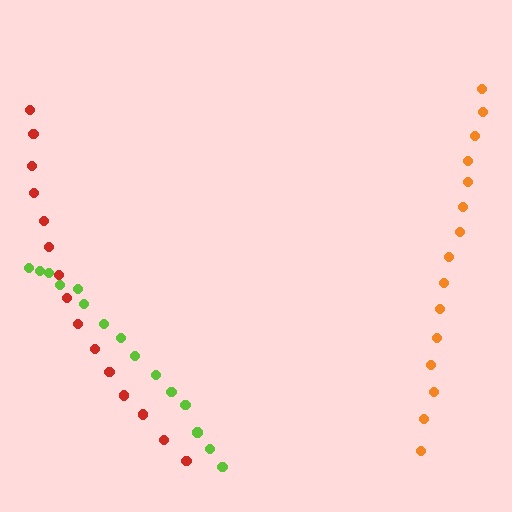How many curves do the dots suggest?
There are 3 distinct paths.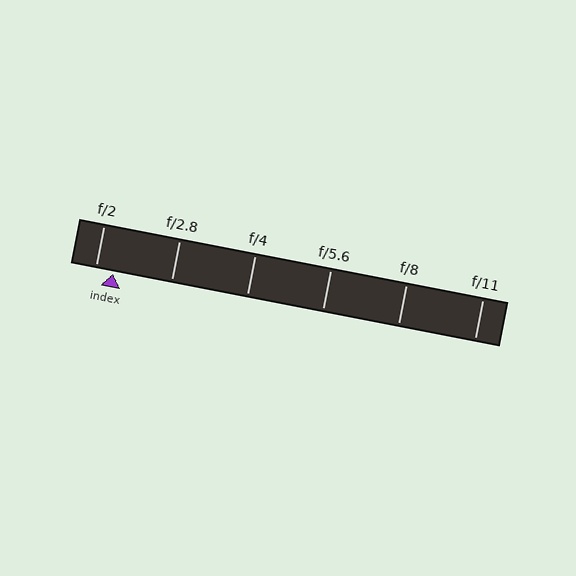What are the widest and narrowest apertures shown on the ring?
The widest aperture shown is f/2 and the narrowest is f/11.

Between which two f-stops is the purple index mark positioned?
The index mark is between f/2 and f/2.8.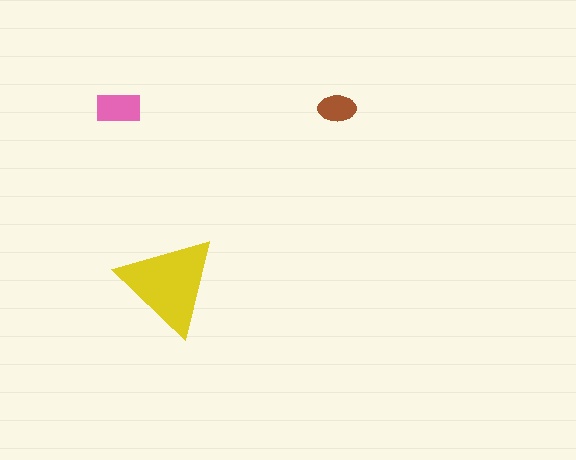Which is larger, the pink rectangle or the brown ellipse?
The pink rectangle.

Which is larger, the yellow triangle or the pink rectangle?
The yellow triangle.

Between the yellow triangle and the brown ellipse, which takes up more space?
The yellow triangle.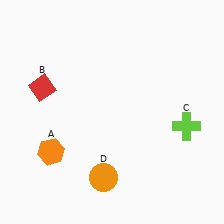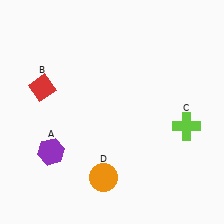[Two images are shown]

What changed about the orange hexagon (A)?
In Image 1, A is orange. In Image 2, it changed to purple.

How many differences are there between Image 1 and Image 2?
There is 1 difference between the two images.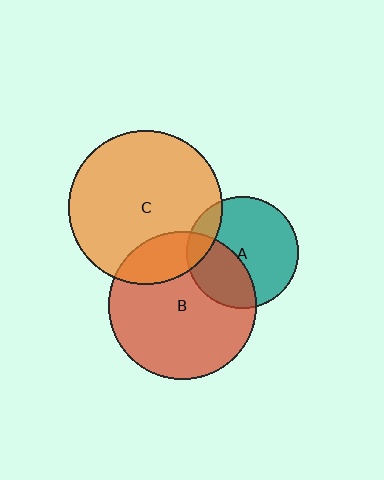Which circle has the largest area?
Circle C (orange).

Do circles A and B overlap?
Yes.